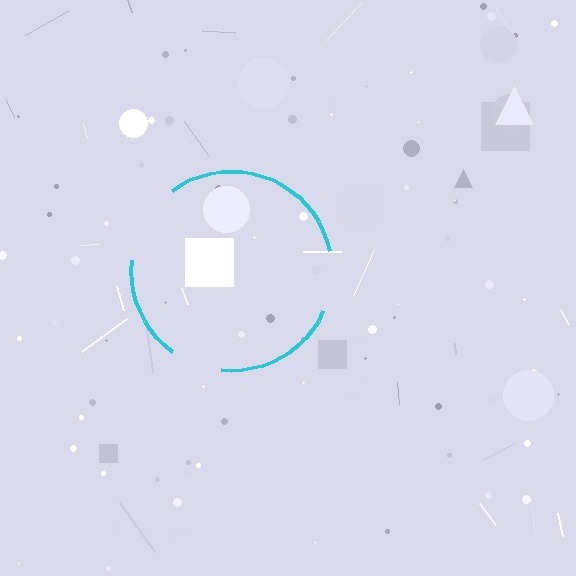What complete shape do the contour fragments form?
The contour fragments form a circle.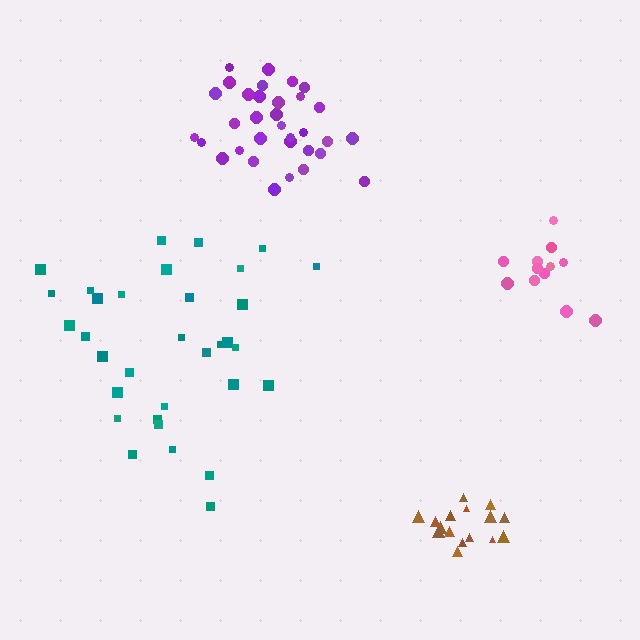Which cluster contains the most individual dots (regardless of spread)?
Purple (34).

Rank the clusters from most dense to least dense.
brown, purple, pink, teal.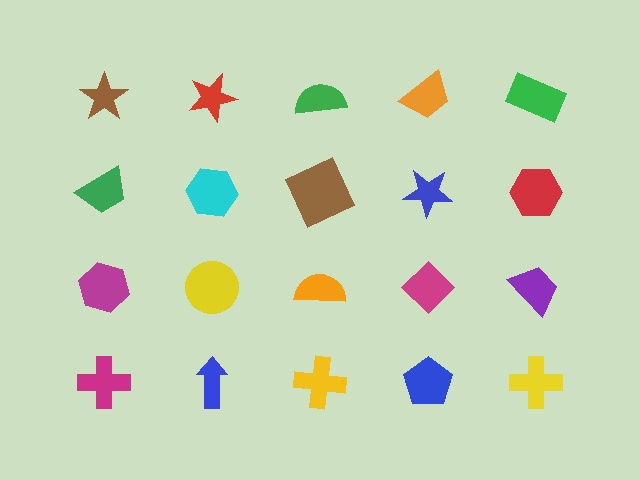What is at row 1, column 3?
A green semicircle.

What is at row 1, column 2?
A red star.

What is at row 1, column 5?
A green rectangle.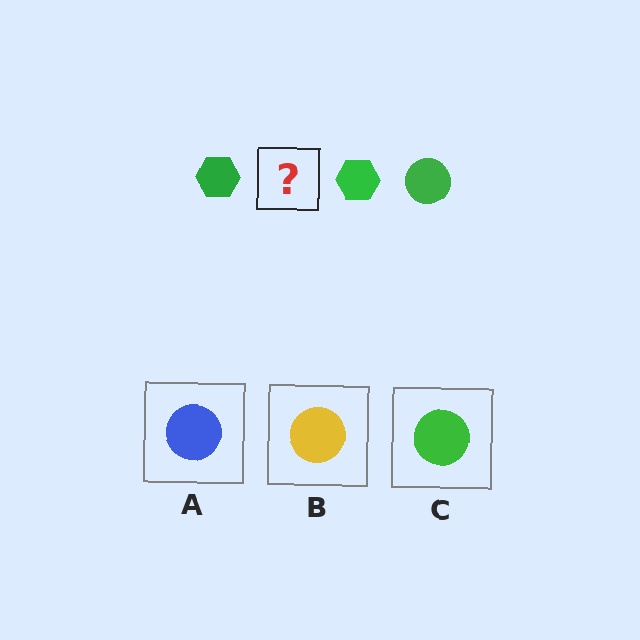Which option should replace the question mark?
Option C.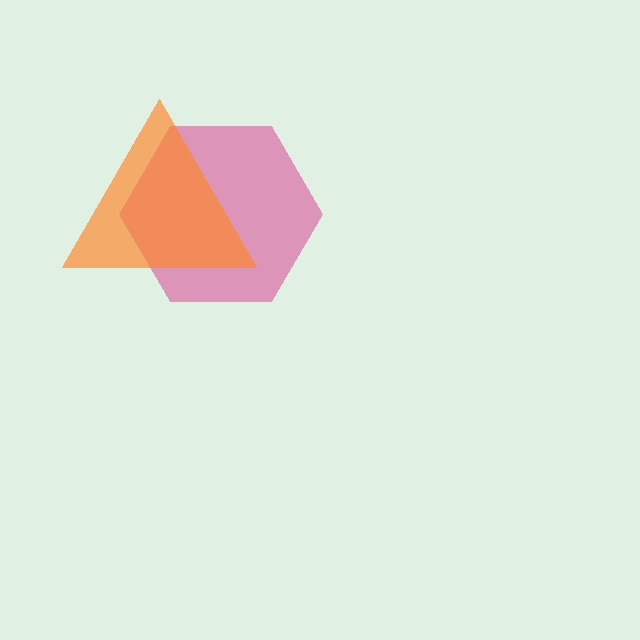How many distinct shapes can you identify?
There are 2 distinct shapes: a pink hexagon, an orange triangle.